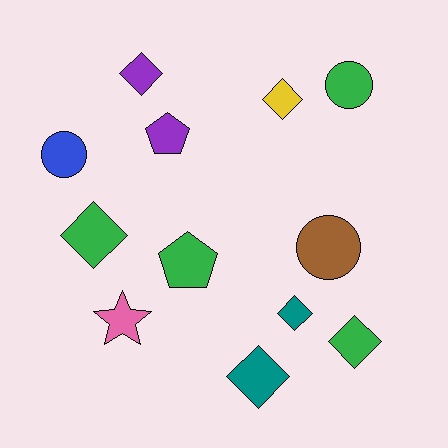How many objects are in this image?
There are 12 objects.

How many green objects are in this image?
There are 4 green objects.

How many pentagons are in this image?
There are 2 pentagons.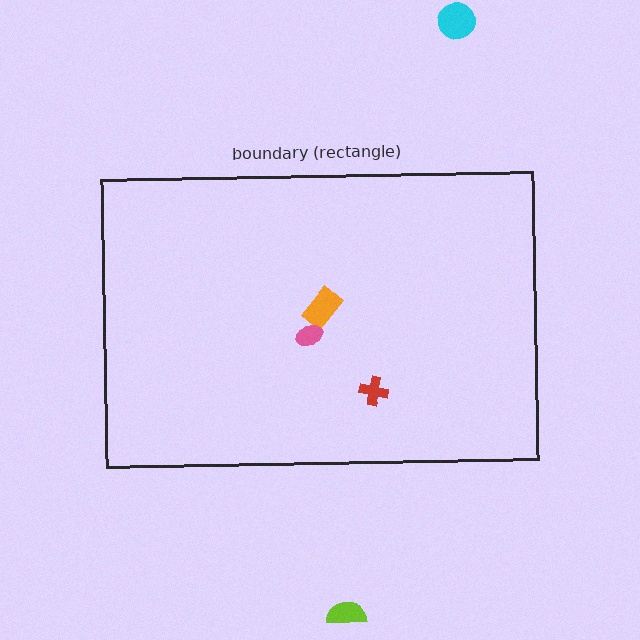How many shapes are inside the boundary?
3 inside, 2 outside.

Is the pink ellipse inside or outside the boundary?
Inside.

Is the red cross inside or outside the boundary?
Inside.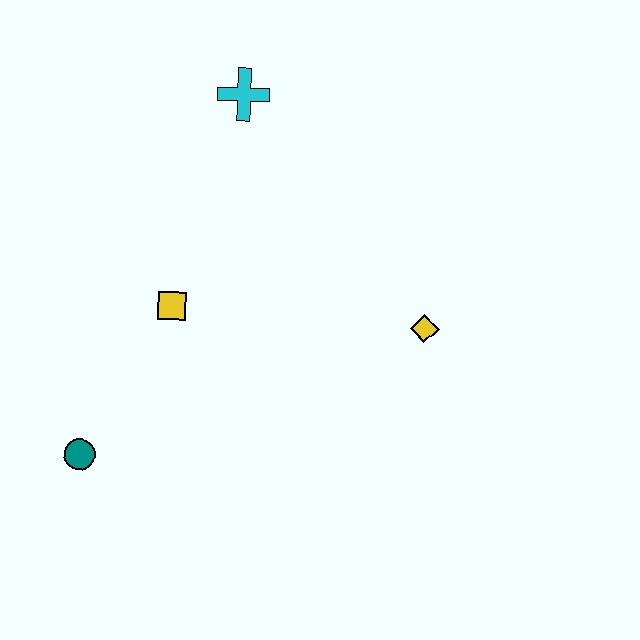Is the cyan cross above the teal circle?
Yes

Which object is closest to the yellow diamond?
The yellow square is closest to the yellow diamond.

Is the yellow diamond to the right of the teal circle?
Yes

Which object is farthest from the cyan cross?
The teal circle is farthest from the cyan cross.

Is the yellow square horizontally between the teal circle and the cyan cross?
Yes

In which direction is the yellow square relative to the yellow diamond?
The yellow square is to the left of the yellow diamond.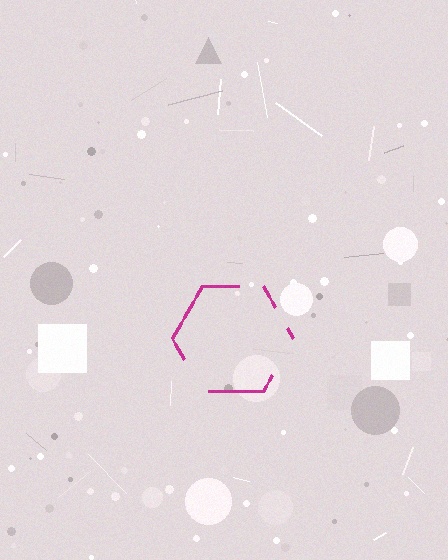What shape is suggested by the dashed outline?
The dashed outline suggests a hexagon.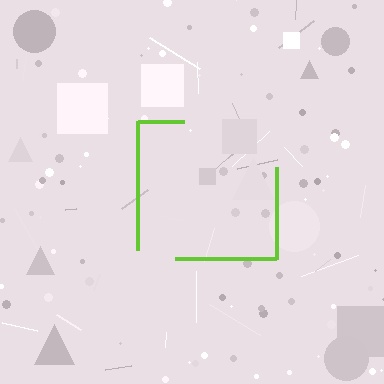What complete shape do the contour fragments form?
The contour fragments form a square.